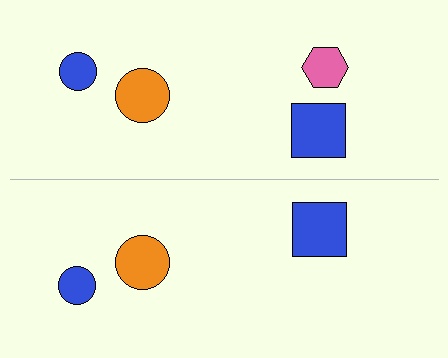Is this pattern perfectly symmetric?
No, the pattern is not perfectly symmetric. A pink hexagon is missing from the bottom side.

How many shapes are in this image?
There are 7 shapes in this image.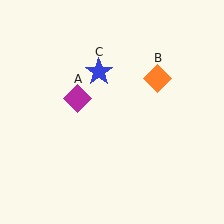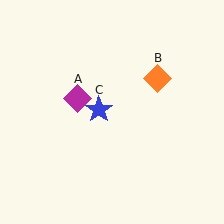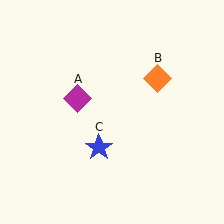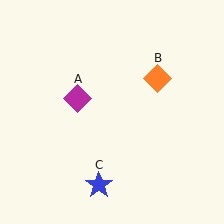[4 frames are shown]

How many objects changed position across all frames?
1 object changed position: blue star (object C).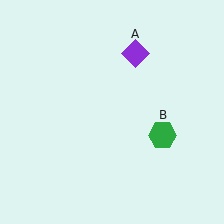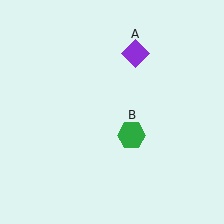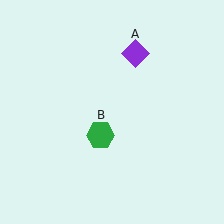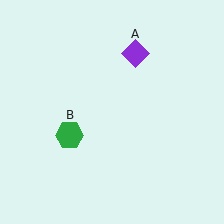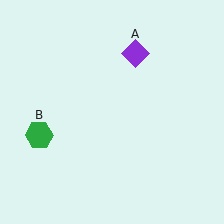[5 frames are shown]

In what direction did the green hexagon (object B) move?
The green hexagon (object B) moved left.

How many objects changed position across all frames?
1 object changed position: green hexagon (object B).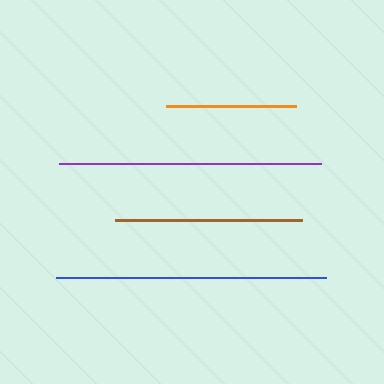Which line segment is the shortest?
The orange line is the shortest at approximately 130 pixels.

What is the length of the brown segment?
The brown segment is approximately 187 pixels long.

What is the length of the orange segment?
The orange segment is approximately 130 pixels long.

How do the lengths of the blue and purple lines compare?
The blue and purple lines are approximately the same length.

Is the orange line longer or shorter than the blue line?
The blue line is longer than the orange line.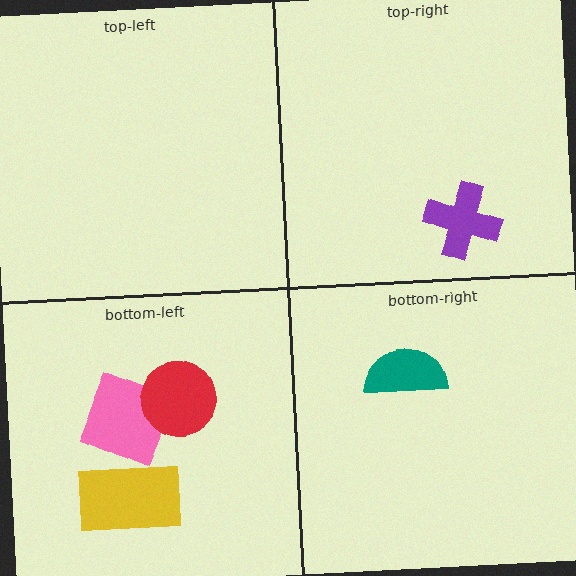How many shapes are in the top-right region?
1.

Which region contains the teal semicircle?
The bottom-right region.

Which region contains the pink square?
The bottom-left region.